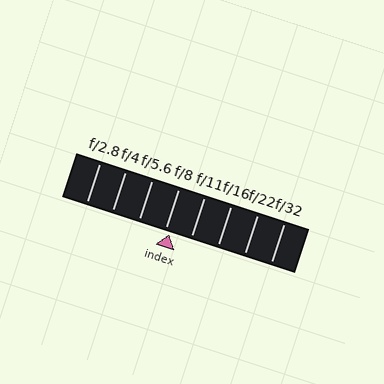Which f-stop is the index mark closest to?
The index mark is closest to f/8.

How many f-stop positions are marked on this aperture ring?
There are 8 f-stop positions marked.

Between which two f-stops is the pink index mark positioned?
The index mark is between f/8 and f/11.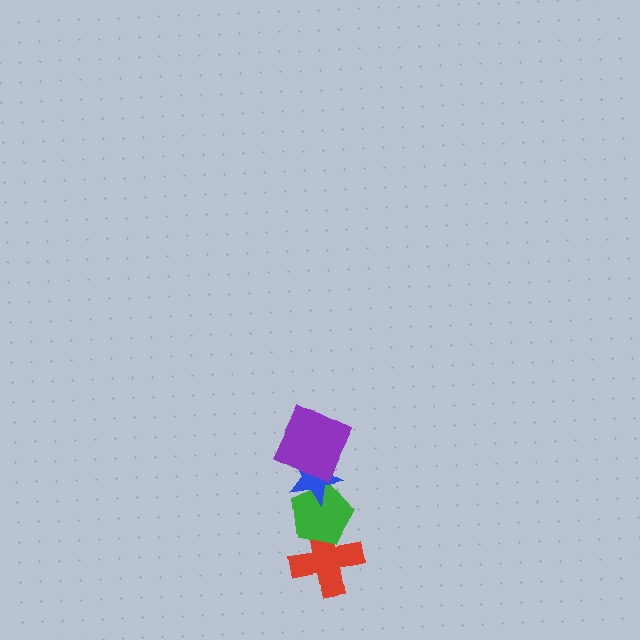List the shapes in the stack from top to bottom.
From top to bottom: the purple square, the blue star, the green pentagon, the red cross.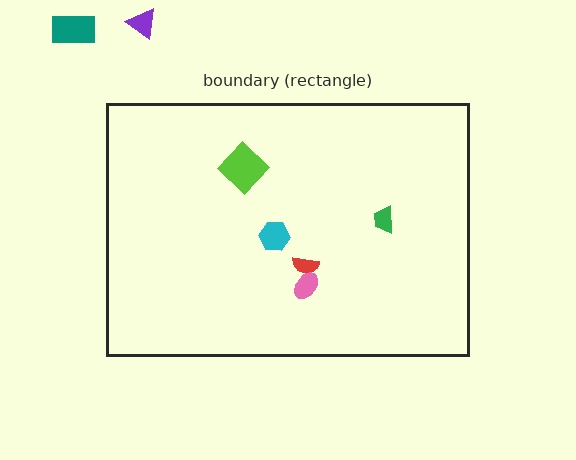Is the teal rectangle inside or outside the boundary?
Outside.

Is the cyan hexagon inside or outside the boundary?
Inside.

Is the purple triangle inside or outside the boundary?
Outside.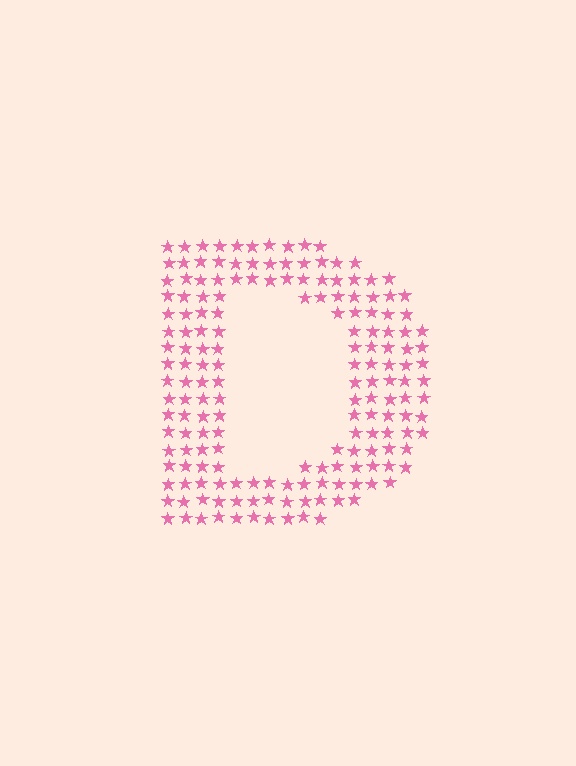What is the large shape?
The large shape is the letter D.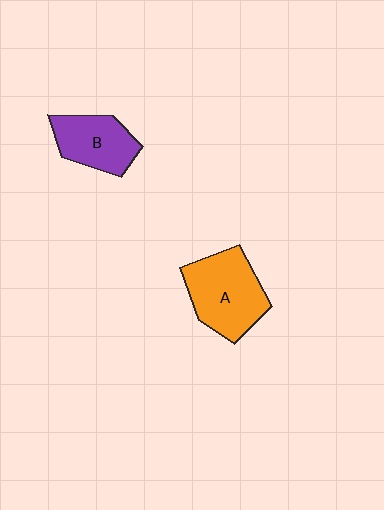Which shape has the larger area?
Shape A (orange).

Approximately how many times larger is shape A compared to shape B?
Approximately 1.4 times.